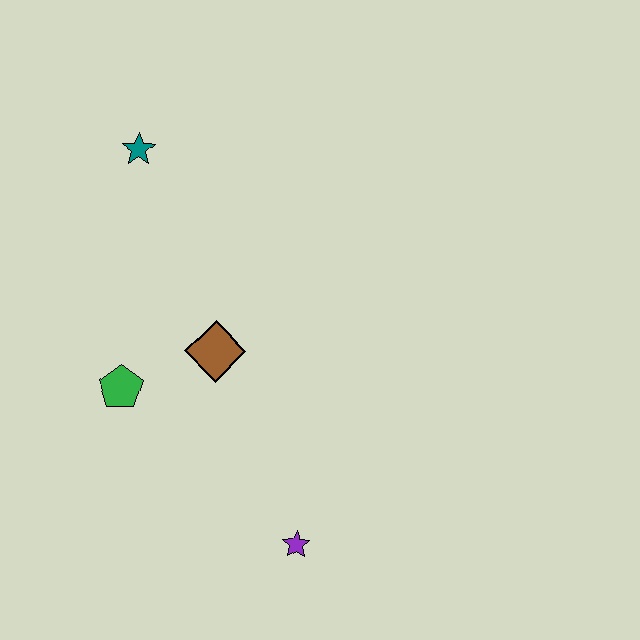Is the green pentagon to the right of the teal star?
No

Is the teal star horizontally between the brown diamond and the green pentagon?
Yes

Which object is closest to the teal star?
The brown diamond is closest to the teal star.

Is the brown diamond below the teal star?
Yes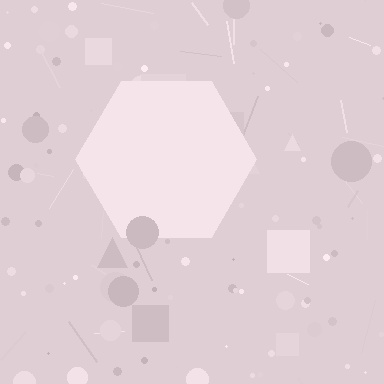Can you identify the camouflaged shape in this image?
The camouflaged shape is a hexagon.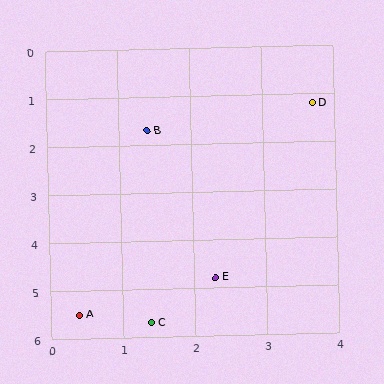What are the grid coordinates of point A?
Point A is at approximately (0.4, 5.5).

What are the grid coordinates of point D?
Point D is at approximately (3.7, 1.2).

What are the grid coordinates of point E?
Point E is at approximately (2.3, 4.8).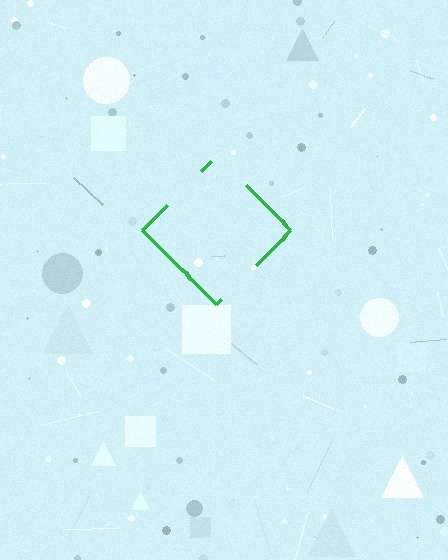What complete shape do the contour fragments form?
The contour fragments form a diamond.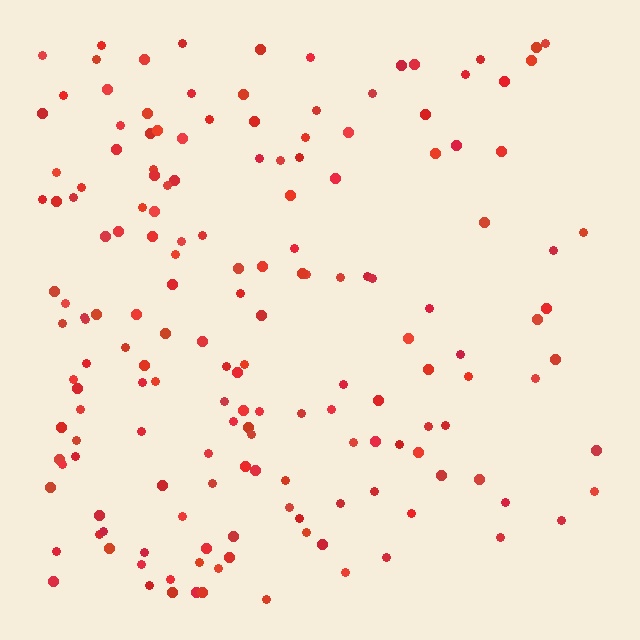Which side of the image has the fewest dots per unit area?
The right.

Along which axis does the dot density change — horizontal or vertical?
Horizontal.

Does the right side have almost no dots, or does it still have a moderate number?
Still a moderate number, just noticeably fewer than the left.